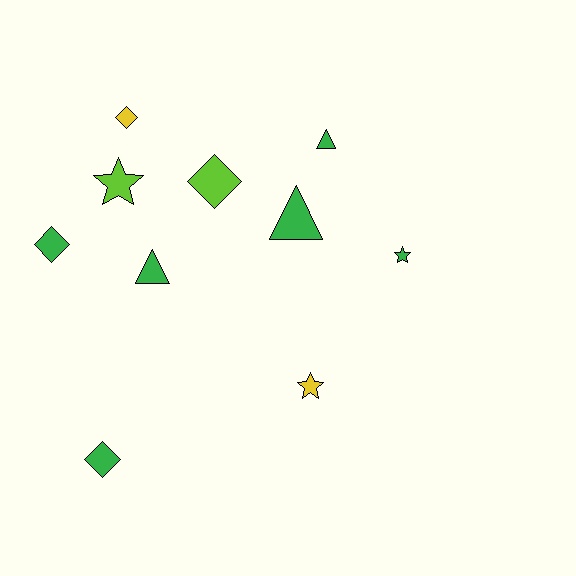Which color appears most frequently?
Green, with 6 objects.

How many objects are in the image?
There are 10 objects.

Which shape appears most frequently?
Diamond, with 4 objects.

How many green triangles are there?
There are 3 green triangles.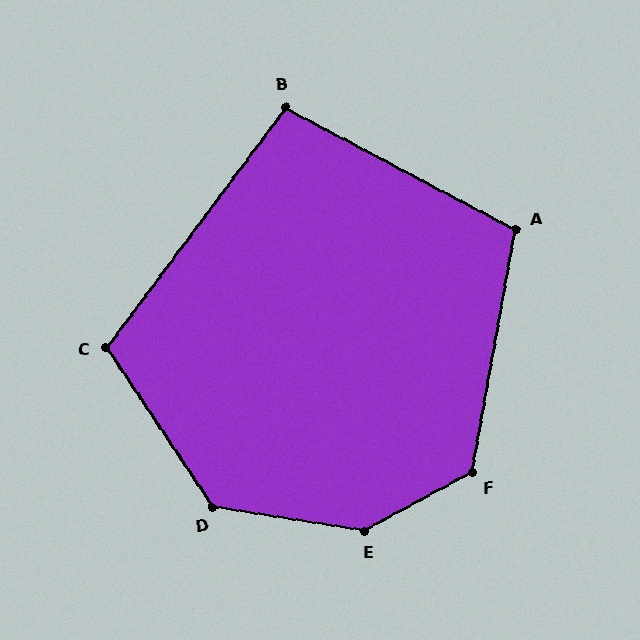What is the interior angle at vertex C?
Approximately 110 degrees (obtuse).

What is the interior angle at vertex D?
Approximately 133 degrees (obtuse).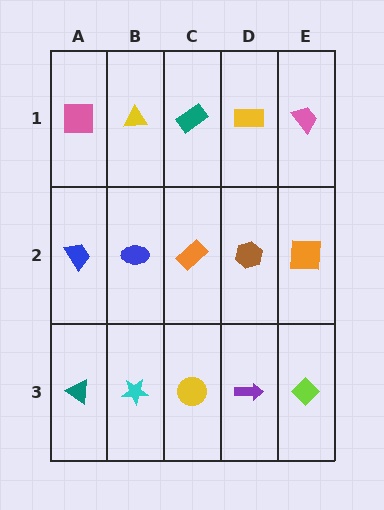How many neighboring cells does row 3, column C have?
3.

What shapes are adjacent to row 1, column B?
A blue ellipse (row 2, column B), a pink square (row 1, column A), a teal rectangle (row 1, column C).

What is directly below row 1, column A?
A blue trapezoid.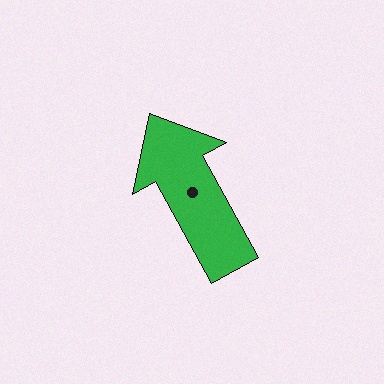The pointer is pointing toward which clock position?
Roughly 11 o'clock.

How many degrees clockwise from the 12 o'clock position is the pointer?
Approximately 331 degrees.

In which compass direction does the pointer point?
Northwest.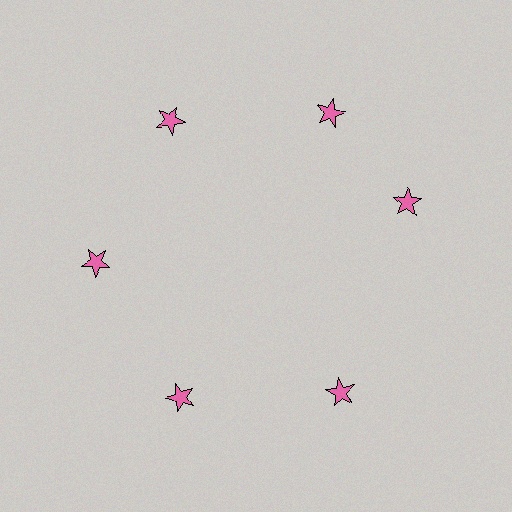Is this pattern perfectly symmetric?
No. The 6 pink stars are arranged in a ring, but one element near the 3 o'clock position is rotated out of alignment along the ring, breaking the 6-fold rotational symmetry.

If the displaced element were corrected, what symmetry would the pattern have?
It would have 6-fold rotational symmetry — the pattern would map onto itself every 60 degrees.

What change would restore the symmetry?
The symmetry would be restored by rotating it back into even spacing with its neighbors so that all 6 stars sit at equal angles and equal distance from the center.